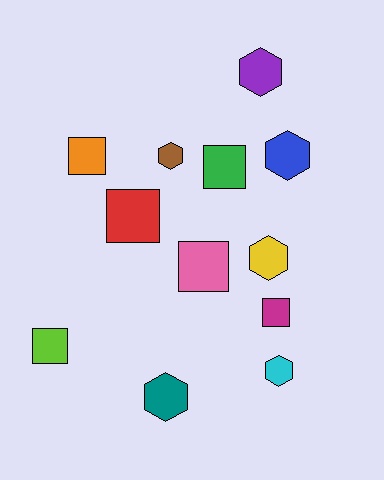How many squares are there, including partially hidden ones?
There are 6 squares.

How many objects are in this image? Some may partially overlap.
There are 12 objects.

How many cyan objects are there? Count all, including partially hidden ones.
There is 1 cyan object.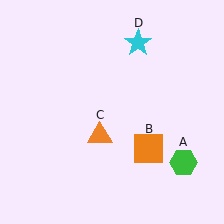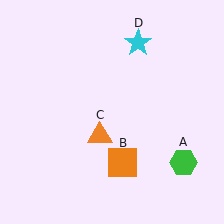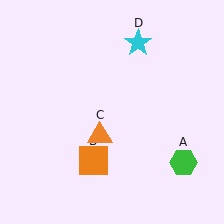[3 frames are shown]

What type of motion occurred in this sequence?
The orange square (object B) rotated clockwise around the center of the scene.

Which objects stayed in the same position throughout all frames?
Green hexagon (object A) and orange triangle (object C) and cyan star (object D) remained stationary.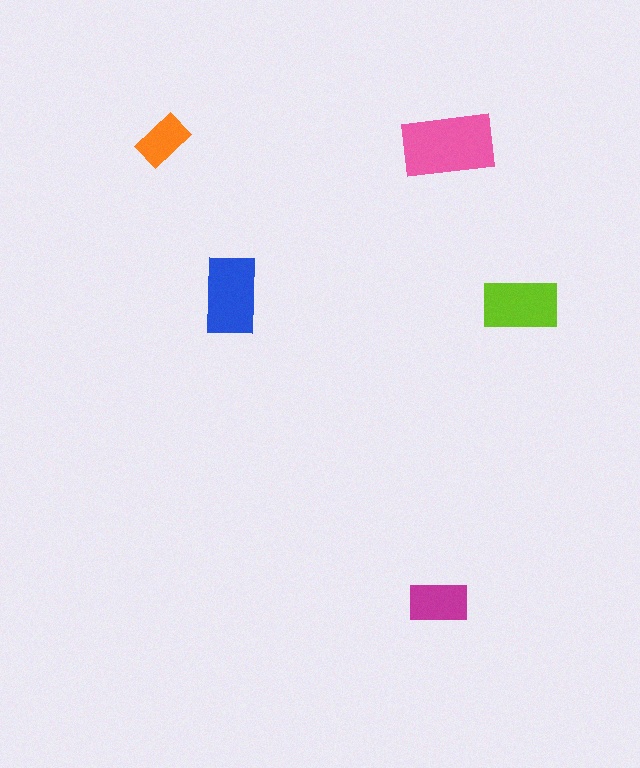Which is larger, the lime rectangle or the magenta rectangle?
The lime one.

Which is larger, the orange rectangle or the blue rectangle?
The blue one.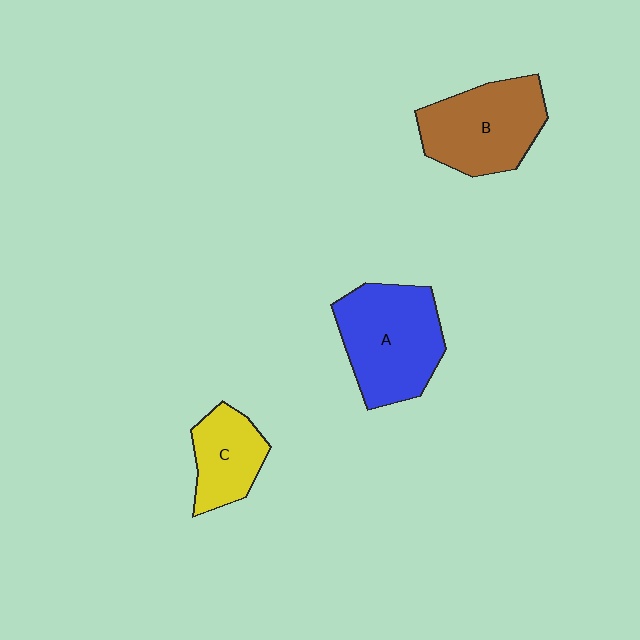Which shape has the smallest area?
Shape C (yellow).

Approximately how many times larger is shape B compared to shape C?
Approximately 1.6 times.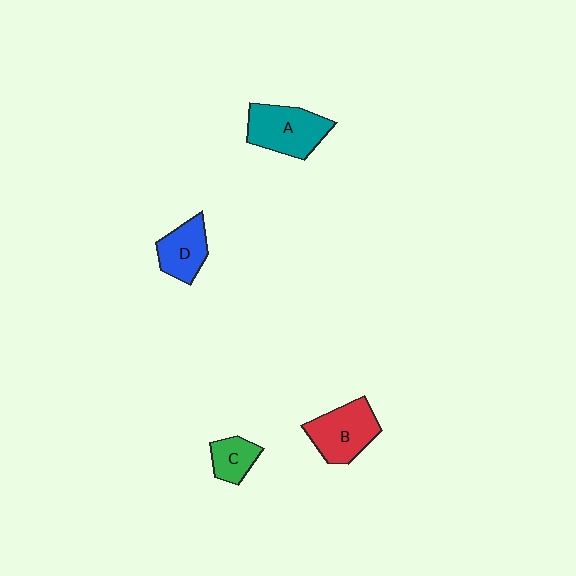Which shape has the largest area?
Shape A (teal).